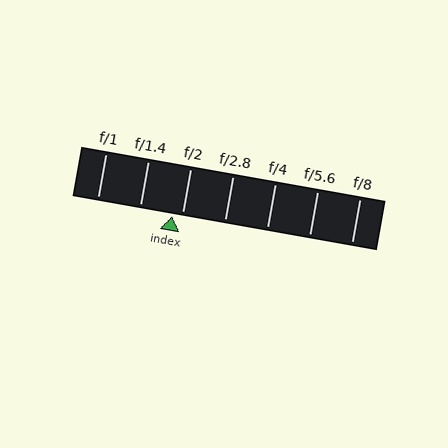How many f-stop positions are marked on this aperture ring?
There are 7 f-stop positions marked.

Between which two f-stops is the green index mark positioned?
The index mark is between f/1.4 and f/2.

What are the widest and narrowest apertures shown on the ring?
The widest aperture shown is f/1 and the narrowest is f/8.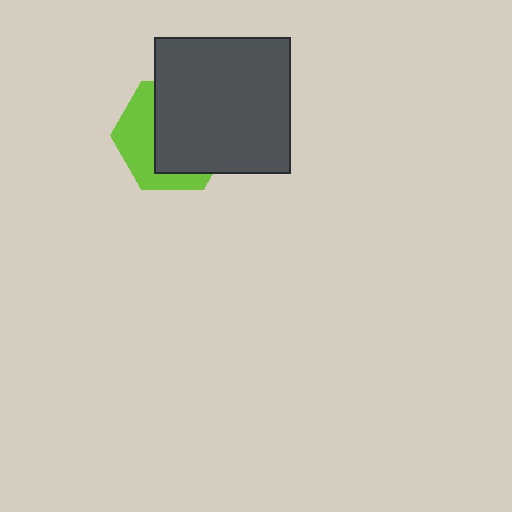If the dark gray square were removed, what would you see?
You would see the complete lime hexagon.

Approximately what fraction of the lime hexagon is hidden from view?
Roughly 62% of the lime hexagon is hidden behind the dark gray square.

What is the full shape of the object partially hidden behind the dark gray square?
The partially hidden object is a lime hexagon.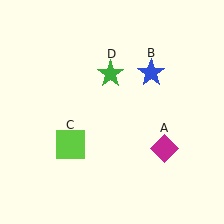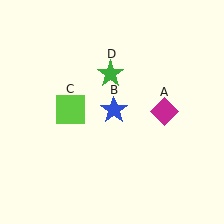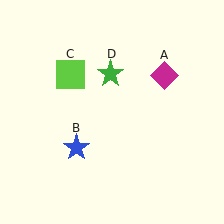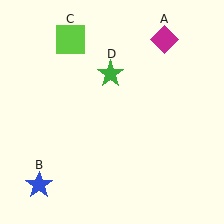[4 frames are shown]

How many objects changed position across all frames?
3 objects changed position: magenta diamond (object A), blue star (object B), lime square (object C).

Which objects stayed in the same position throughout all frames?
Green star (object D) remained stationary.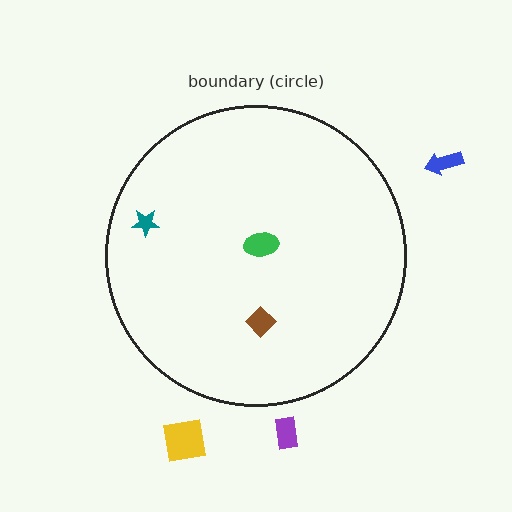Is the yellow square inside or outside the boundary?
Outside.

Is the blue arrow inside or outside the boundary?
Outside.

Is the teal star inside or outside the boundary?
Inside.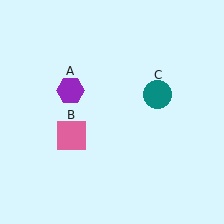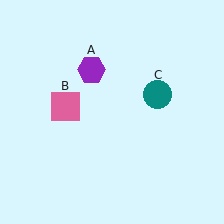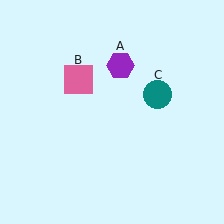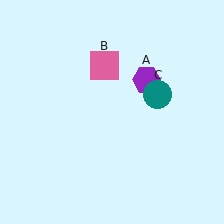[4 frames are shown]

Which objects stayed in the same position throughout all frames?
Teal circle (object C) remained stationary.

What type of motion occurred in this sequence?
The purple hexagon (object A), pink square (object B) rotated clockwise around the center of the scene.